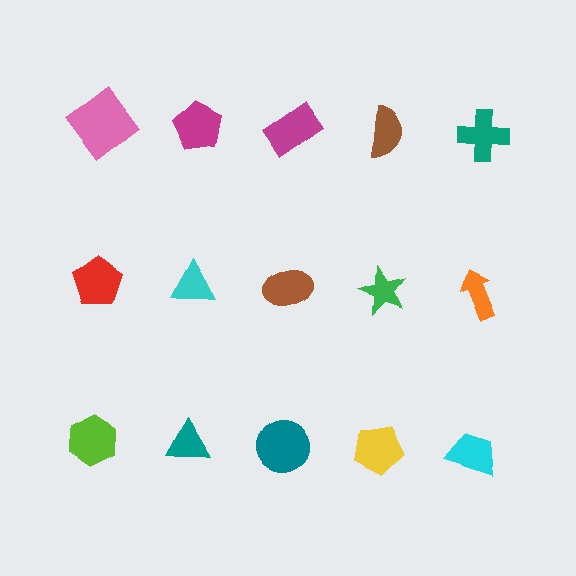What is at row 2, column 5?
An orange arrow.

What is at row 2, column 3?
A brown ellipse.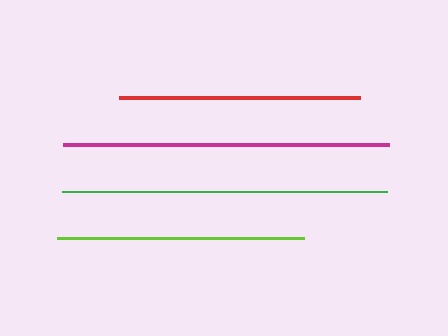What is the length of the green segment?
The green segment is approximately 325 pixels long.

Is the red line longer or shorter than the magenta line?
The magenta line is longer than the red line.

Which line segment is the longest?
The magenta line is the longest at approximately 326 pixels.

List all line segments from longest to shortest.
From longest to shortest: magenta, green, lime, red.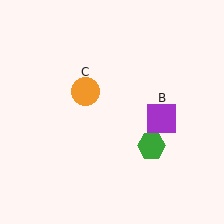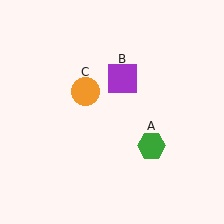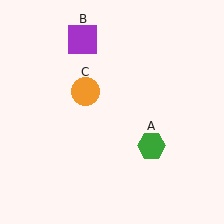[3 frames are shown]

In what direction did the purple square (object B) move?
The purple square (object B) moved up and to the left.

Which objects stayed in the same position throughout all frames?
Green hexagon (object A) and orange circle (object C) remained stationary.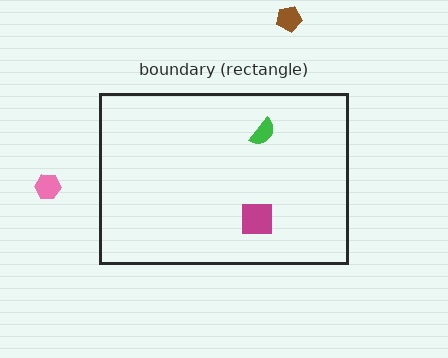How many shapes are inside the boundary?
2 inside, 2 outside.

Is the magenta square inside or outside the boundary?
Inside.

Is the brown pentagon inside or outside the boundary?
Outside.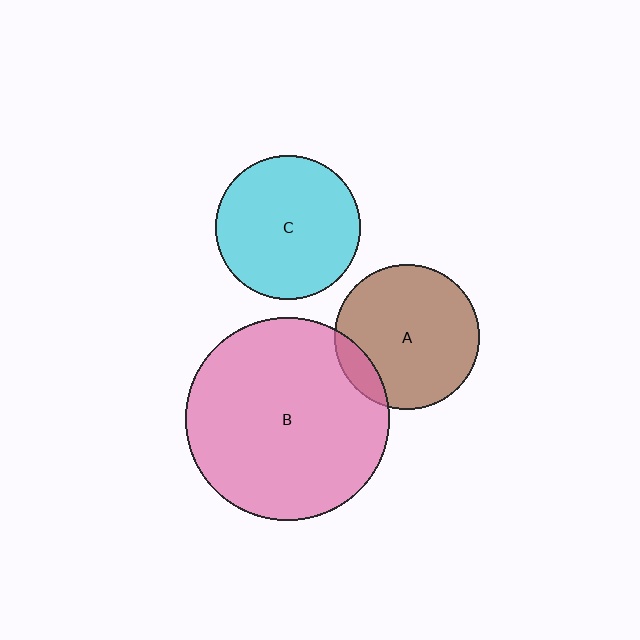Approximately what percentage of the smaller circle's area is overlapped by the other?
Approximately 10%.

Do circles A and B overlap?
Yes.